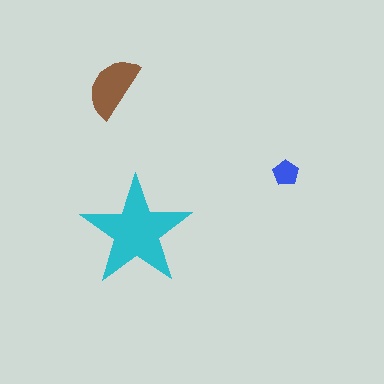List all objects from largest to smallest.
The cyan star, the brown semicircle, the blue pentagon.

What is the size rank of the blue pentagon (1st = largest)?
3rd.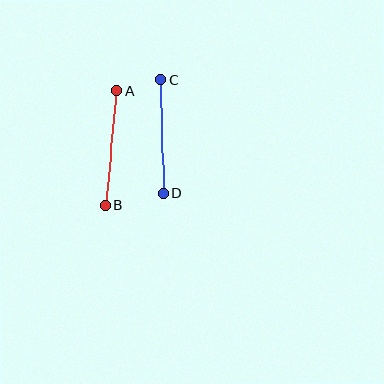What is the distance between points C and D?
The distance is approximately 114 pixels.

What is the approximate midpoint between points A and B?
The midpoint is at approximately (111, 148) pixels.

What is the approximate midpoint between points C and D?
The midpoint is at approximately (162, 137) pixels.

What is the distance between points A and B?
The distance is approximately 115 pixels.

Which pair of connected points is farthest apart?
Points A and B are farthest apart.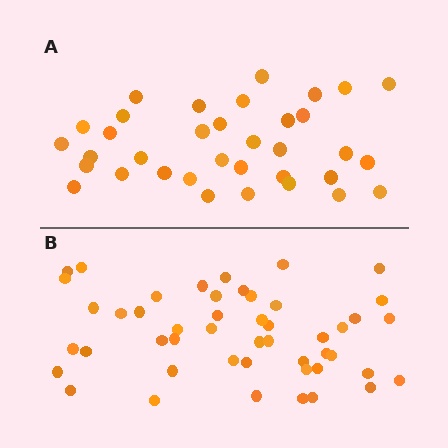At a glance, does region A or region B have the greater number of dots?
Region B (the bottom region) has more dots.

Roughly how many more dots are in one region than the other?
Region B has approximately 15 more dots than region A.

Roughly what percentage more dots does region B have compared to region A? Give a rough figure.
About 35% more.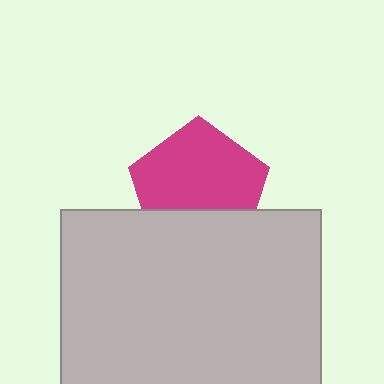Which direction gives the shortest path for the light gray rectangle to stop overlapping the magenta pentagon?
Moving down gives the shortest separation.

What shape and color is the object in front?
The object in front is a light gray rectangle.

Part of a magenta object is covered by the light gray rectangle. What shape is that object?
It is a pentagon.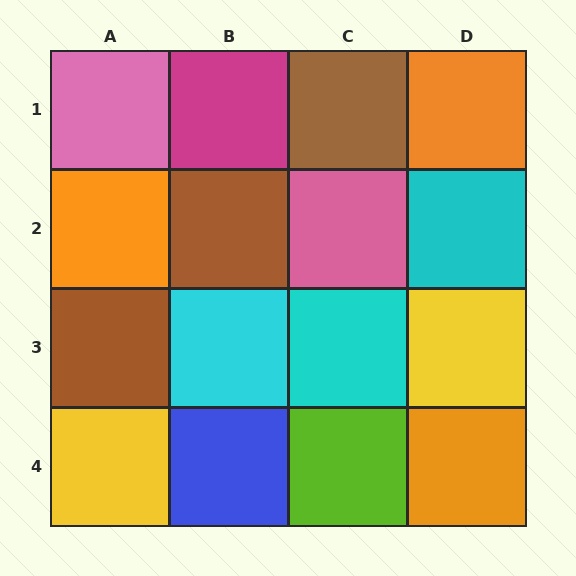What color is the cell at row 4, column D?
Orange.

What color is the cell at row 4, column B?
Blue.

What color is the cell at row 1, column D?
Orange.